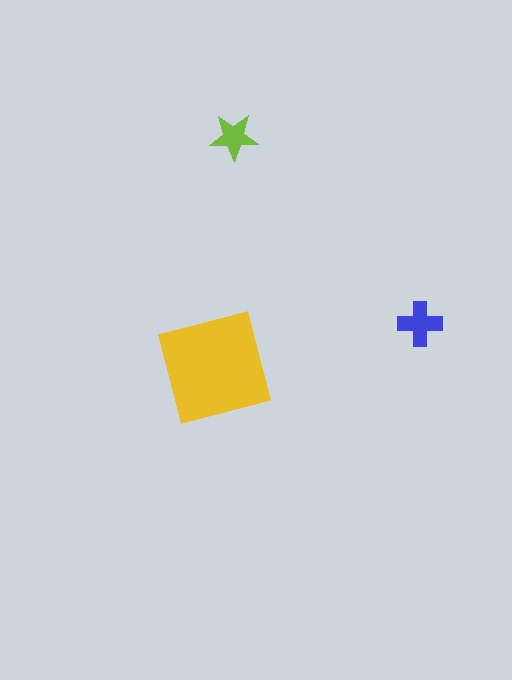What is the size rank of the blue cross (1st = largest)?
2nd.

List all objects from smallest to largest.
The lime star, the blue cross, the yellow square.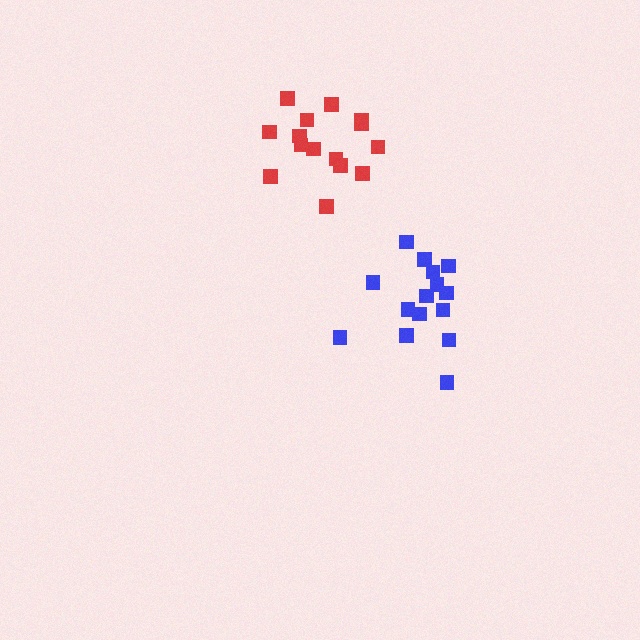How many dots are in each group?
Group 1: 15 dots, Group 2: 15 dots (30 total).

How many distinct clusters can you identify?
There are 2 distinct clusters.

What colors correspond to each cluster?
The clusters are colored: blue, red.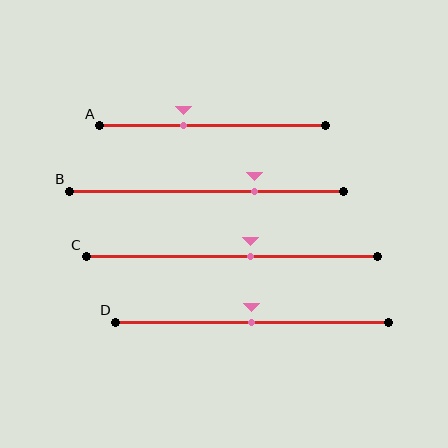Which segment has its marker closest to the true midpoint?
Segment D has its marker closest to the true midpoint.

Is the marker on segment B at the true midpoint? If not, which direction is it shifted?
No, the marker on segment B is shifted to the right by about 18% of the segment length.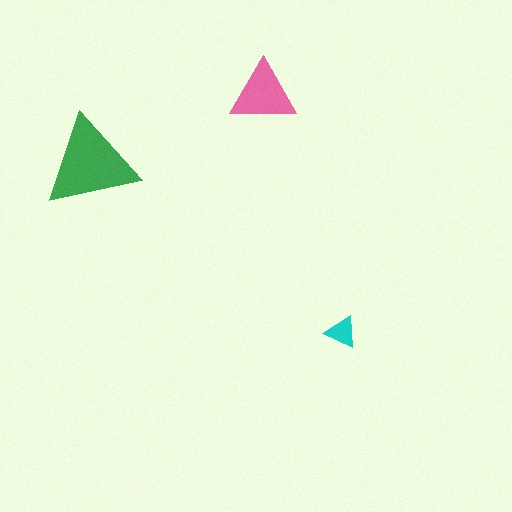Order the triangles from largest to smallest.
the green one, the pink one, the cyan one.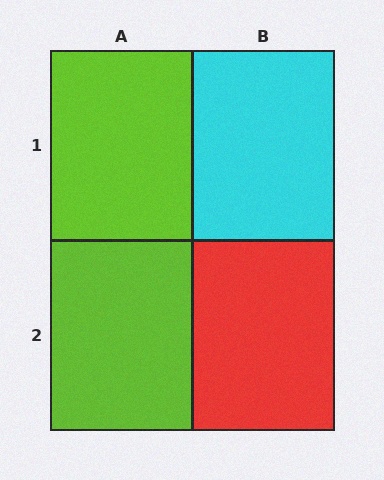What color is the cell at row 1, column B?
Cyan.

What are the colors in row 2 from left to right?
Lime, red.